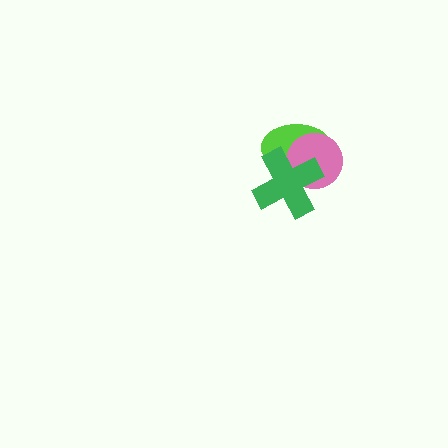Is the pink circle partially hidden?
Yes, it is partially covered by another shape.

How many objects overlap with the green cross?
2 objects overlap with the green cross.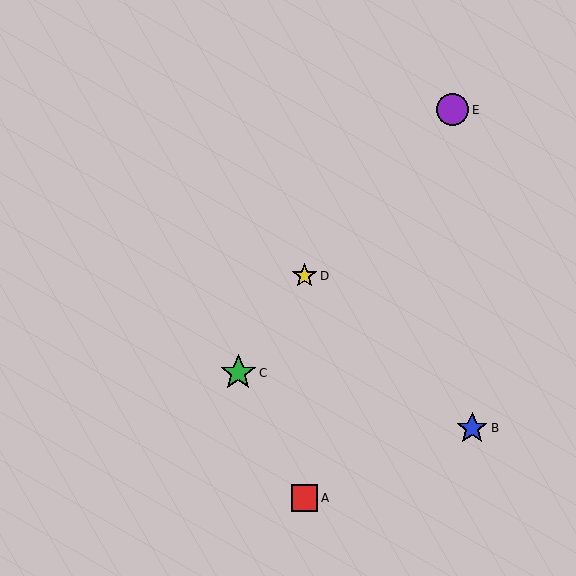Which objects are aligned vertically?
Objects A, D are aligned vertically.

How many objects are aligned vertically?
2 objects (A, D) are aligned vertically.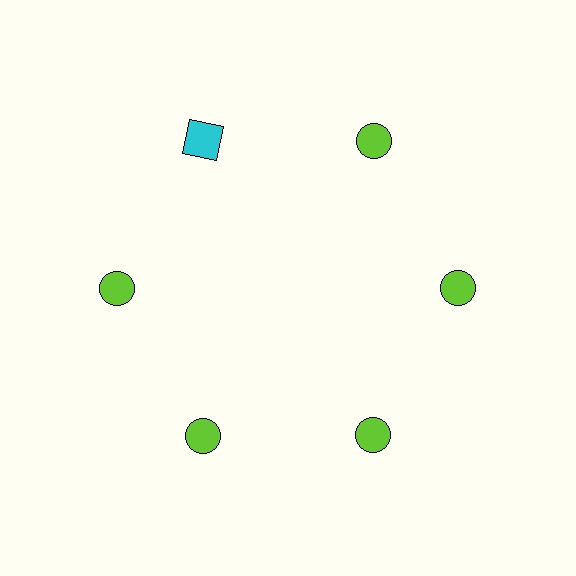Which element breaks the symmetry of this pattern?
The cyan square at roughly the 11 o'clock position breaks the symmetry. All other shapes are lime circles.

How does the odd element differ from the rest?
It differs in both color (cyan instead of lime) and shape (square instead of circle).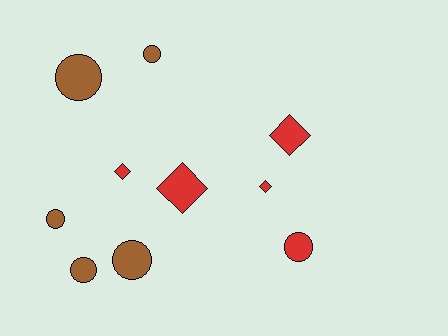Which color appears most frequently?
Red, with 5 objects.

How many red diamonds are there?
There are 4 red diamonds.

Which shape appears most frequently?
Circle, with 6 objects.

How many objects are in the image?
There are 10 objects.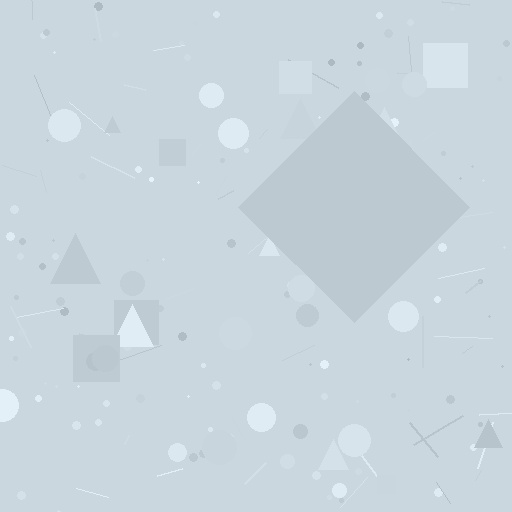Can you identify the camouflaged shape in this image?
The camouflaged shape is a diamond.